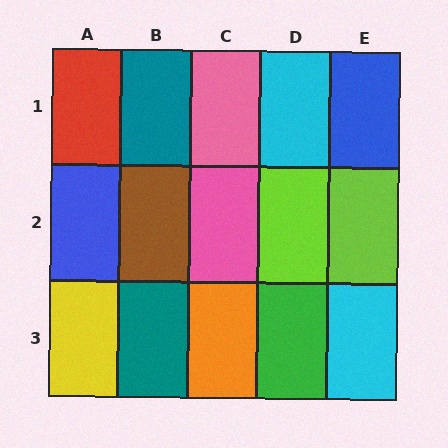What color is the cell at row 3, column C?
Orange.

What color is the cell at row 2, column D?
Lime.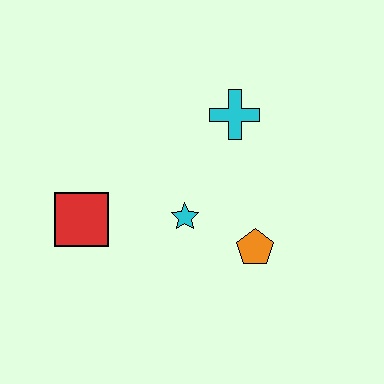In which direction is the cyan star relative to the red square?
The cyan star is to the right of the red square.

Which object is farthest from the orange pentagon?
The red square is farthest from the orange pentagon.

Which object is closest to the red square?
The cyan star is closest to the red square.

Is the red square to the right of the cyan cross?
No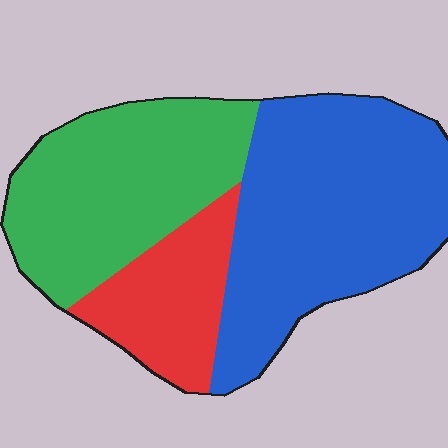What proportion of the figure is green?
Green takes up between a third and a half of the figure.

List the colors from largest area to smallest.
From largest to smallest: blue, green, red.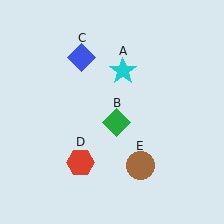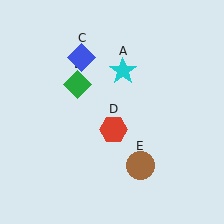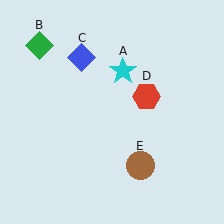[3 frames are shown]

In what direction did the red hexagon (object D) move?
The red hexagon (object D) moved up and to the right.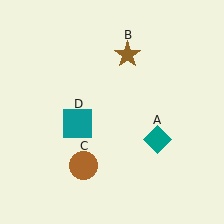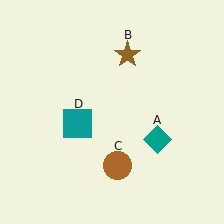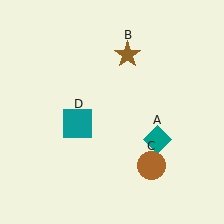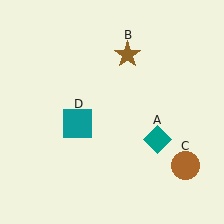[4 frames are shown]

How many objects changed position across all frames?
1 object changed position: brown circle (object C).